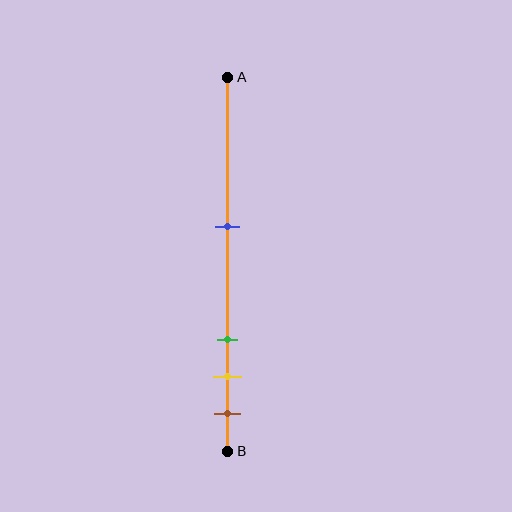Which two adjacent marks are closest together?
The yellow and brown marks are the closest adjacent pair.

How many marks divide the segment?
There are 4 marks dividing the segment.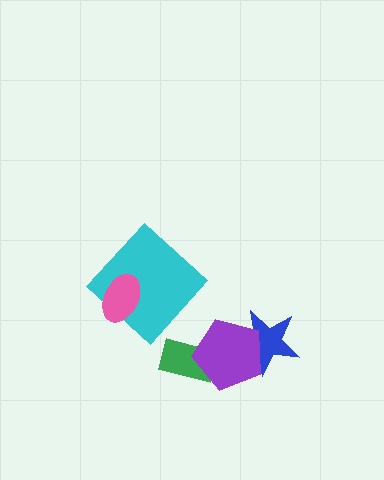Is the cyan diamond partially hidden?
Yes, it is partially covered by another shape.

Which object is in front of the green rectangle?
The purple pentagon is in front of the green rectangle.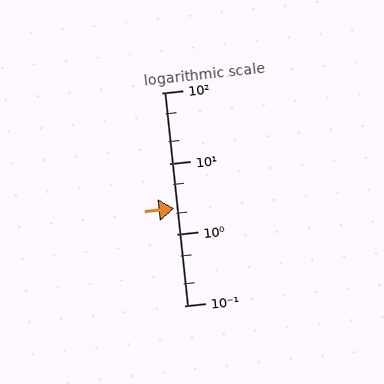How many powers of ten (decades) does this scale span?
The scale spans 3 decades, from 0.1 to 100.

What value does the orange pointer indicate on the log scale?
The pointer indicates approximately 2.3.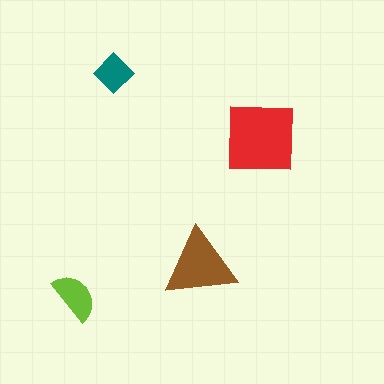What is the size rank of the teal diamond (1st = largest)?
4th.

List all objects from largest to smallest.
The red square, the brown triangle, the lime semicircle, the teal diamond.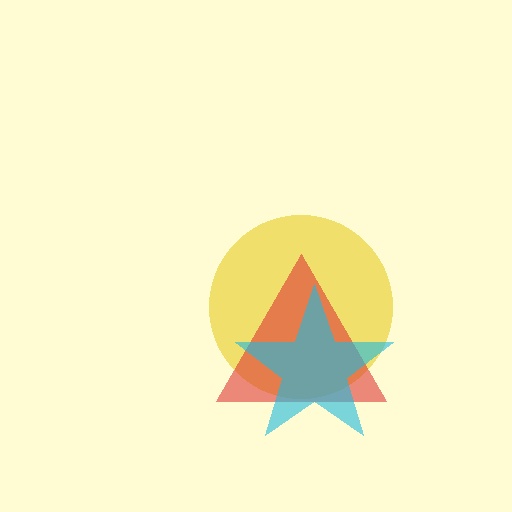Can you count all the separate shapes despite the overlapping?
Yes, there are 3 separate shapes.